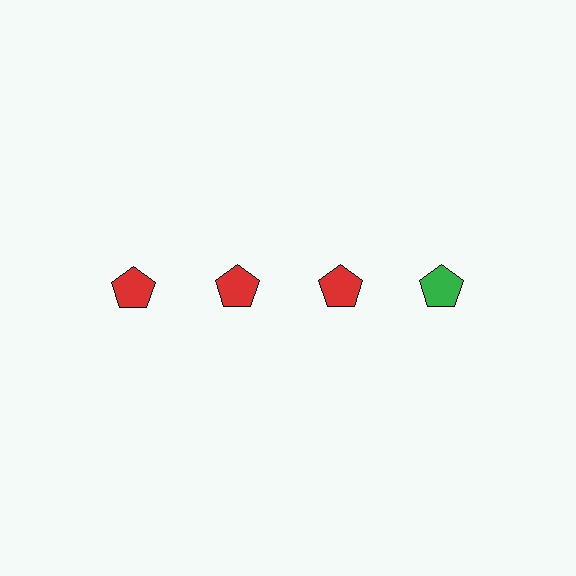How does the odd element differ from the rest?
It has a different color: green instead of red.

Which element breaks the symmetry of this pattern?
The green pentagon in the top row, second from right column breaks the symmetry. All other shapes are red pentagons.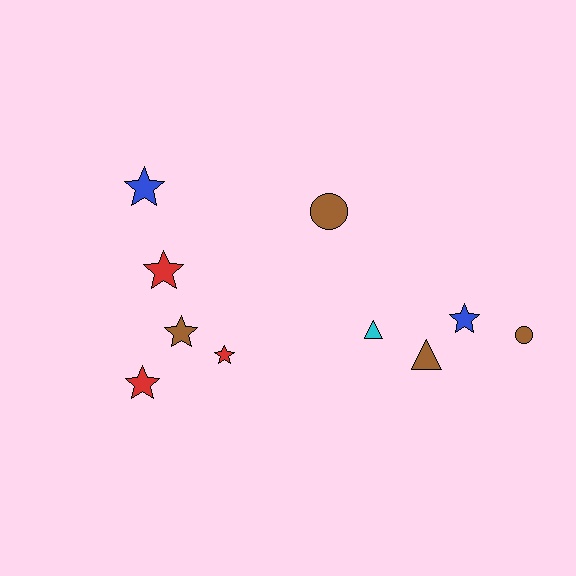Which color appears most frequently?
Brown, with 4 objects.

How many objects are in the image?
There are 10 objects.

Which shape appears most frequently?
Star, with 6 objects.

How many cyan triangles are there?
There is 1 cyan triangle.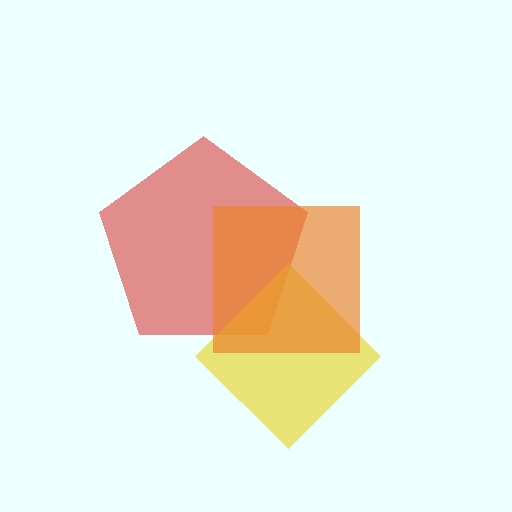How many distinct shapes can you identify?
There are 3 distinct shapes: a red pentagon, a yellow diamond, an orange square.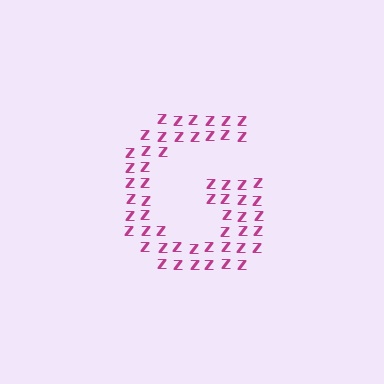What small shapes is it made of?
It is made of small letter Z's.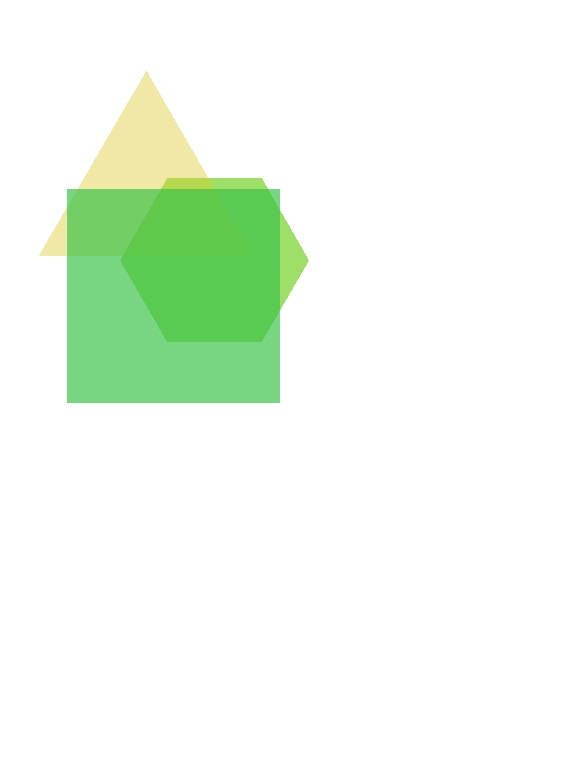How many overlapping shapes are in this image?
There are 3 overlapping shapes in the image.